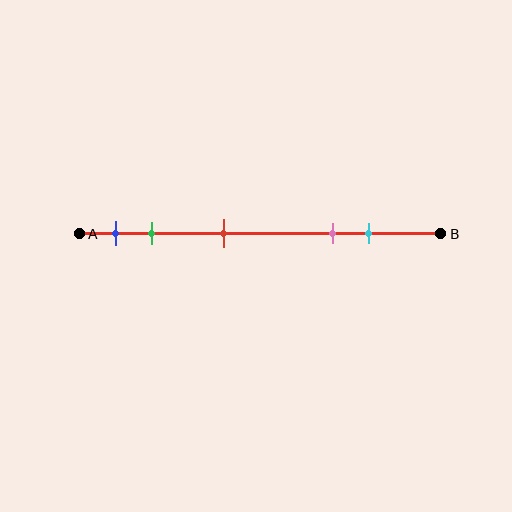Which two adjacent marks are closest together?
The blue and green marks are the closest adjacent pair.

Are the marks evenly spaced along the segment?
No, the marks are not evenly spaced.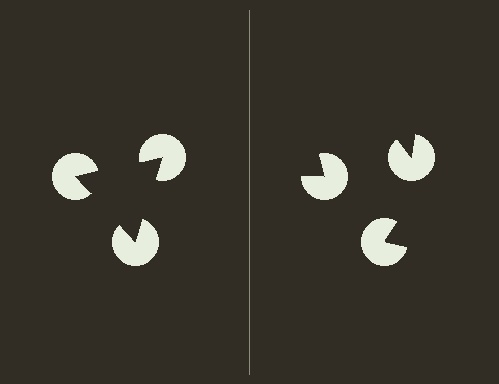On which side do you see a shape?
An illusory triangle appears on the left side. On the right side the wedge cuts are rotated, so no coherent shape forms.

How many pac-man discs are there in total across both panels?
6 — 3 on each side.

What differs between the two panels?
The pac-man discs are positioned identically on both sides; only the wedge orientations differ. On the left they align to a triangle; on the right they are misaligned.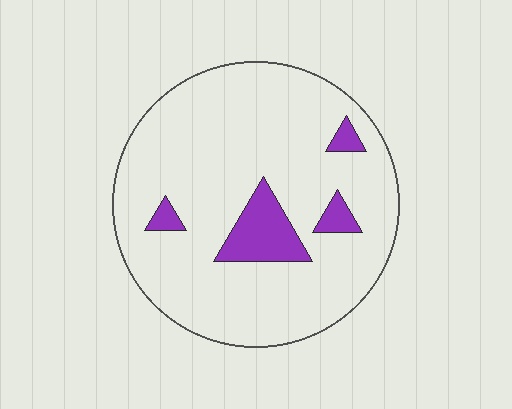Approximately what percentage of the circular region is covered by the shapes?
Approximately 10%.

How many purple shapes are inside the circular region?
4.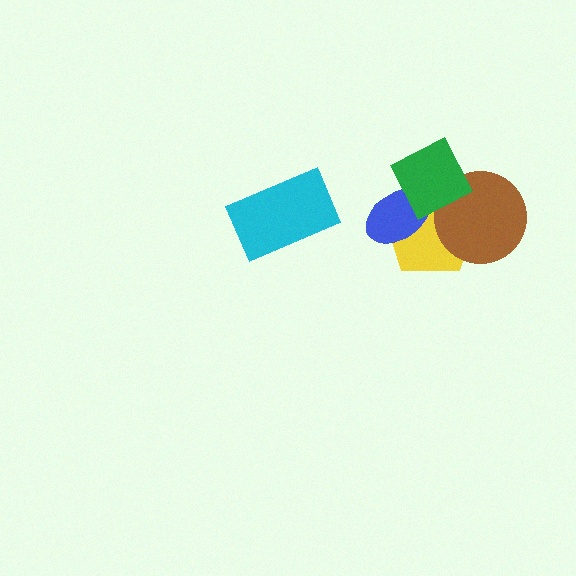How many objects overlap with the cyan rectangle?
0 objects overlap with the cyan rectangle.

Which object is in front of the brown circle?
The green diamond is in front of the brown circle.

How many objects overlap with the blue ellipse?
2 objects overlap with the blue ellipse.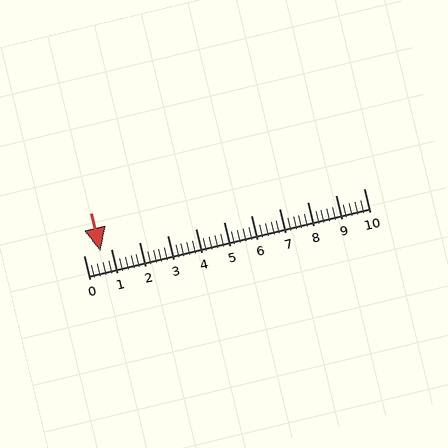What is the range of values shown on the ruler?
The ruler shows values from 0 to 10.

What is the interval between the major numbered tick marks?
The major tick marks are spaced 1 units apart.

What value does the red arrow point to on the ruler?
The red arrow points to approximately 0.6.